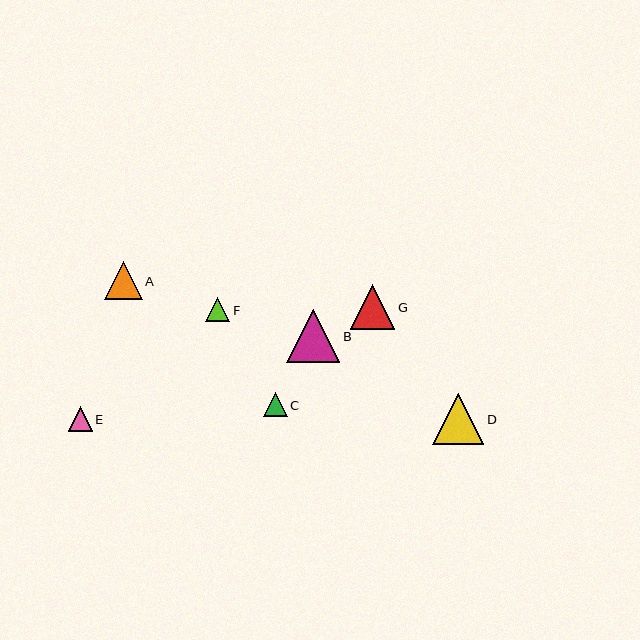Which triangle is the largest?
Triangle B is the largest with a size of approximately 53 pixels.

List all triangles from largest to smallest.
From largest to smallest: B, D, G, A, F, E, C.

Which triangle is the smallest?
Triangle C is the smallest with a size of approximately 24 pixels.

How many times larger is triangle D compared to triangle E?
Triangle D is approximately 2.1 times the size of triangle E.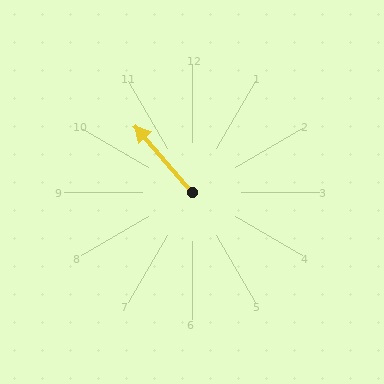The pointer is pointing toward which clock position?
Roughly 11 o'clock.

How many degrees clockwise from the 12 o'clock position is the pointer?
Approximately 319 degrees.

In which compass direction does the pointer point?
Northwest.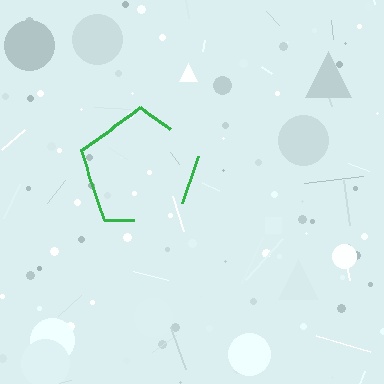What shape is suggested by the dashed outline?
The dashed outline suggests a pentagon.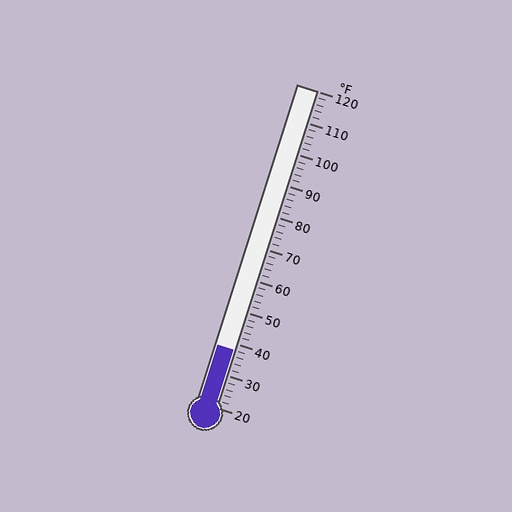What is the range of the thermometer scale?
The thermometer scale ranges from 20°F to 120°F.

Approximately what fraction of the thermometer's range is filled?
The thermometer is filled to approximately 20% of its range.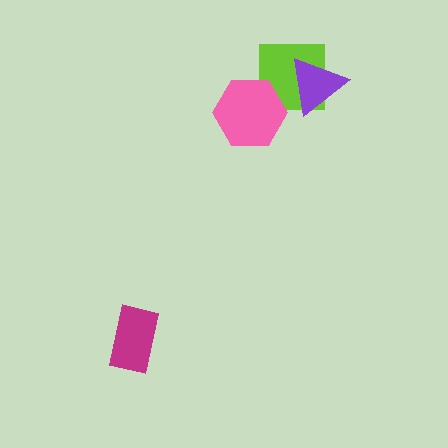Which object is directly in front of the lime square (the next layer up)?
The purple triangle is directly in front of the lime square.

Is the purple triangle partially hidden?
No, no other shape covers it.